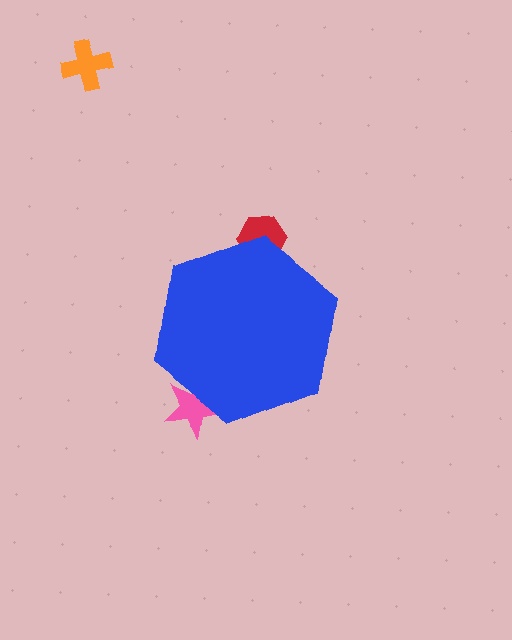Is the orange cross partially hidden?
No, the orange cross is fully visible.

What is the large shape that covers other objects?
A blue hexagon.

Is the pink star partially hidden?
Yes, the pink star is partially hidden behind the blue hexagon.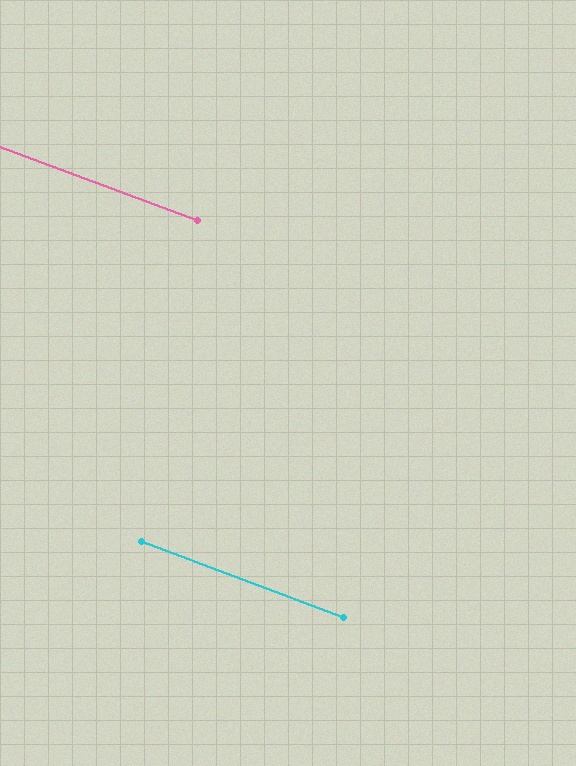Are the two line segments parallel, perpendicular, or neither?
Parallel — their directions differ by only 0.4°.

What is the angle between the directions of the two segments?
Approximately 0 degrees.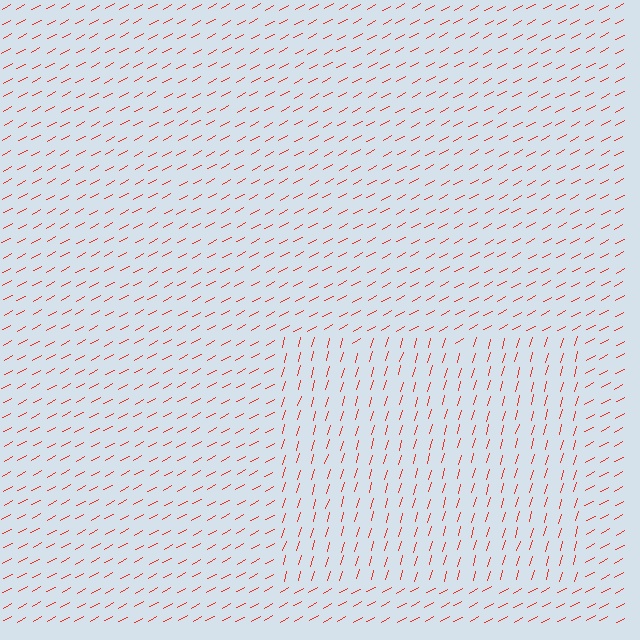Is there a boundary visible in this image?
Yes, there is a texture boundary formed by a change in line orientation.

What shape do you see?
I see a rectangle.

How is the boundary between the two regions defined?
The boundary is defined purely by a change in line orientation (approximately 45 degrees difference). All lines are the same color and thickness.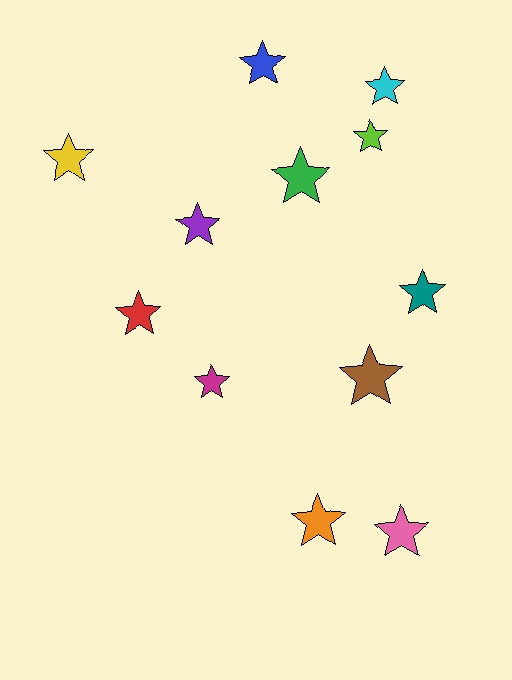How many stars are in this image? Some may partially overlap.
There are 12 stars.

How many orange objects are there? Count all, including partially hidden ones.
There is 1 orange object.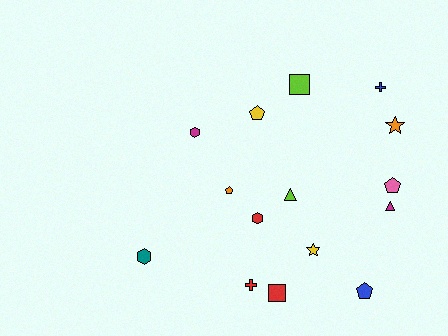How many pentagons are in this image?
There are 4 pentagons.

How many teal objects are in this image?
There is 1 teal object.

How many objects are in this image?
There are 15 objects.